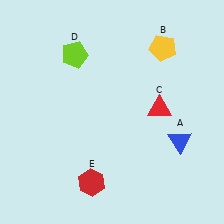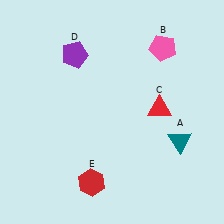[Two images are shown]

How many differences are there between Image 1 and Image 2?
There are 3 differences between the two images.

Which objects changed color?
A changed from blue to teal. B changed from yellow to pink. D changed from lime to purple.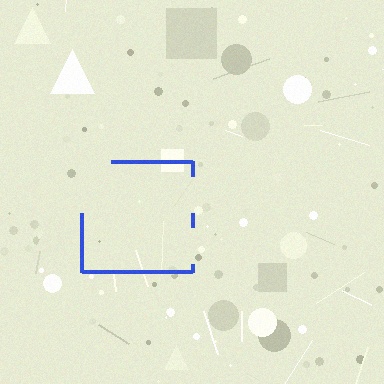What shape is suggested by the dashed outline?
The dashed outline suggests a square.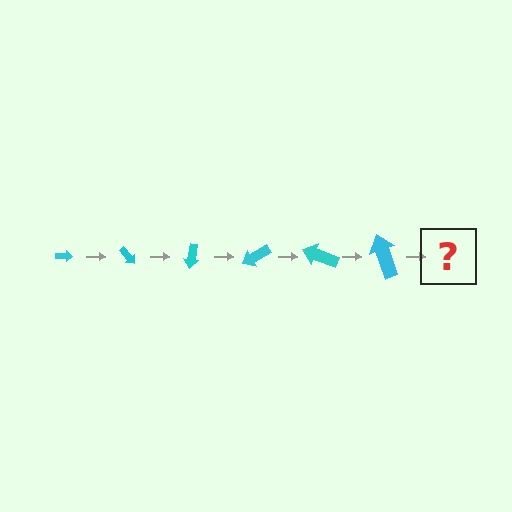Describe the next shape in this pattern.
It should be an arrow, larger than the previous one and rotated 300 degrees from the start.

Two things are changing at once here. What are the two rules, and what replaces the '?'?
The two rules are that the arrow grows larger each step and it rotates 50 degrees each step. The '?' should be an arrow, larger than the previous one and rotated 300 degrees from the start.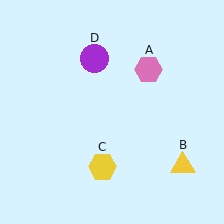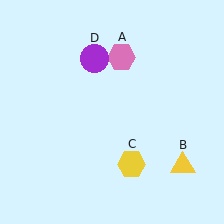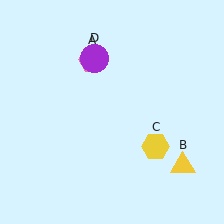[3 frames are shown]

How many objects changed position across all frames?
2 objects changed position: pink hexagon (object A), yellow hexagon (object C).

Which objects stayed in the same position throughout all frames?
Yellow triangle (object B) and purple circle (object D) remained stationary.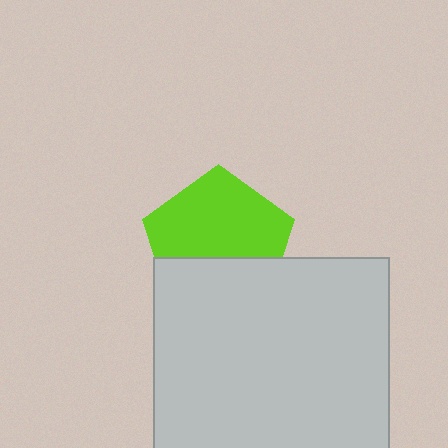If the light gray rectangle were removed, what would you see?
You would see the complete lime pentagon.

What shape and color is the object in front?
The object in front is a light gray rectangle.